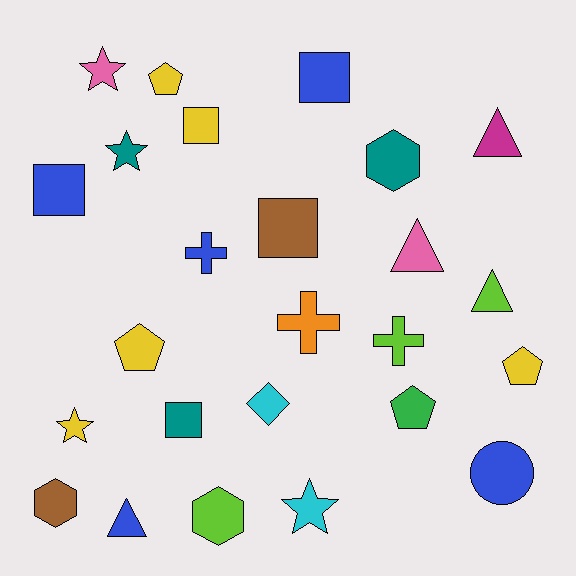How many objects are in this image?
There are 25 objects.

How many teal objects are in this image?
There are 3 teal objects.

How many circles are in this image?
There is 1 circle.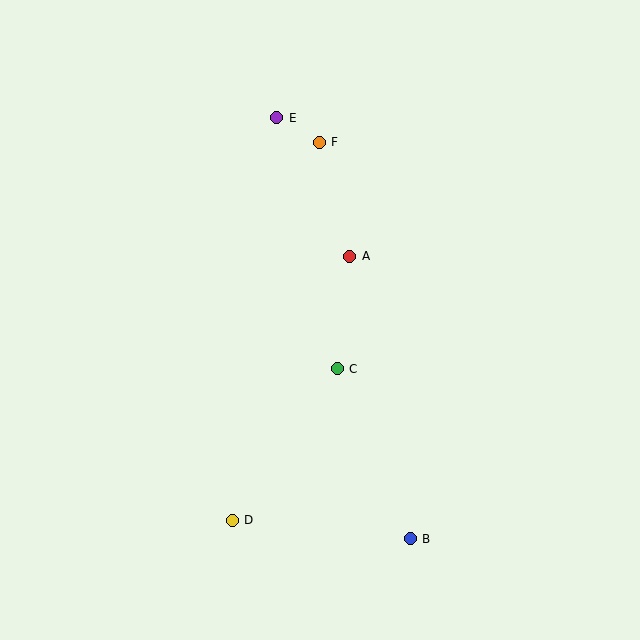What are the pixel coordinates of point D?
Point D is at (232, 520).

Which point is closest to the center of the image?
Point C at (337, 369) is closest to the center.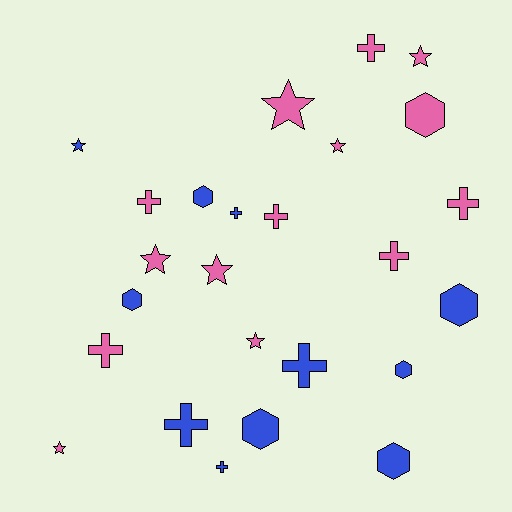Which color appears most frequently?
Pink, with 14 objects.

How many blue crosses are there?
There are 4 blue crosses.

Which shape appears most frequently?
Cross, with 10 objects.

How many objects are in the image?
There are 25 objects.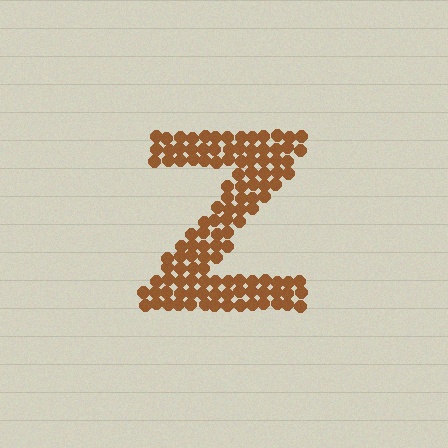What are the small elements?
The small elements are circles.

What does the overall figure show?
The overall figure shows the letter Z.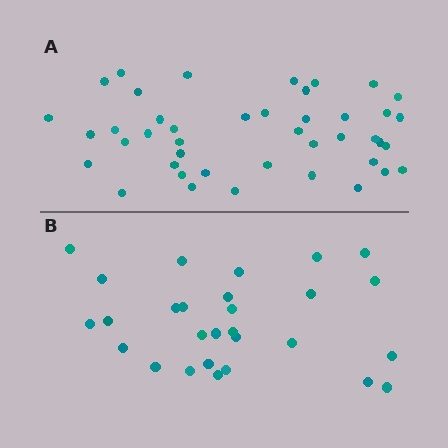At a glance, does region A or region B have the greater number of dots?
Region A (the top region) has more dots.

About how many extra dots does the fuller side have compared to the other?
Region A has approximately 15 more dots than region B.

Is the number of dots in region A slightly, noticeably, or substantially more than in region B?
Region A has substantially more. The ratio is roughly 1.5 to 1.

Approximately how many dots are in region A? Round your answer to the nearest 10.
About 40 dots. (The exact count is 43, which rounds to 40.)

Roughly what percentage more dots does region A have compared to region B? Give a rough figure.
About 55% more.